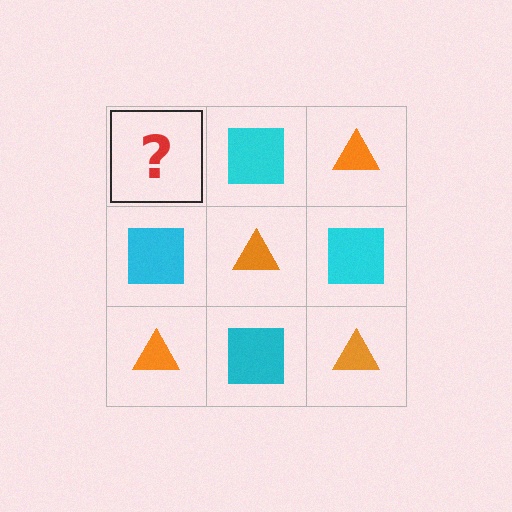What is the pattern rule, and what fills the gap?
The rule is that it alternates orange triangle and cyan square in a checkerboard pattern. The gap should be filled with an orange triangle.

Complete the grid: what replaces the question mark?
The question mark should be replaced with an orange triangle.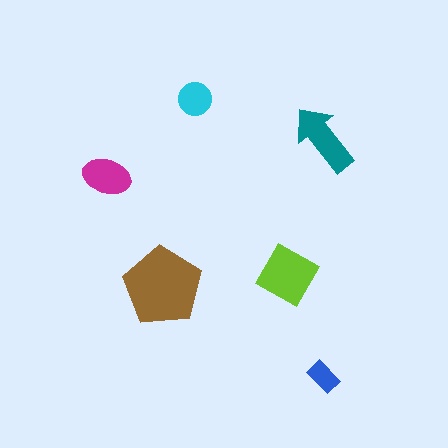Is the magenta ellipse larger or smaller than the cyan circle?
Larger.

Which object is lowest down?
The blue rectangle is bottommost.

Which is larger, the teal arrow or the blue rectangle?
The teal arrow.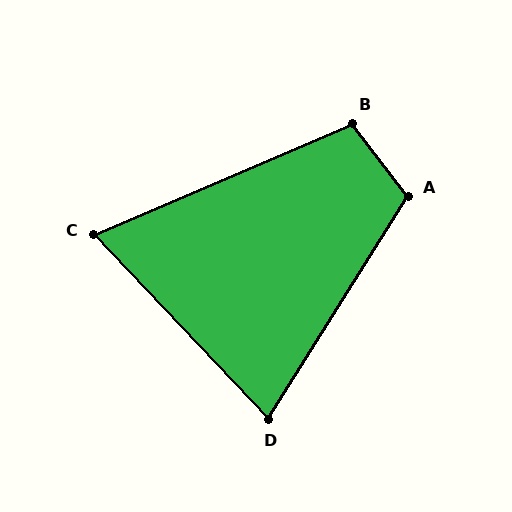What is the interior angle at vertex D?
Approximately 76 degrees (acute).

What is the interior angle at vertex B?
Approximately 104 degrees (obtuse).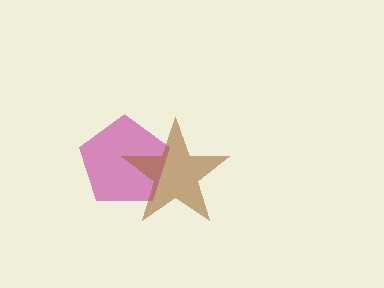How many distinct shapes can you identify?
There are 2 distinct shapes: a magenta pentagon, a brown star.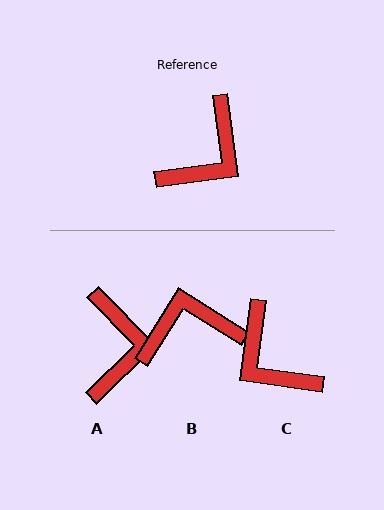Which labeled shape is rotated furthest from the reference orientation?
B, about 140 degrees away.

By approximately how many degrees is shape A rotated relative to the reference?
Approximately 37 degrees counter-clockwise.